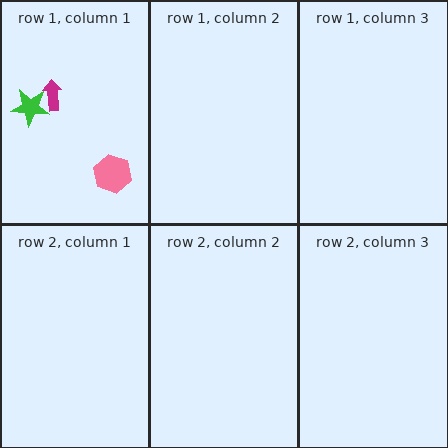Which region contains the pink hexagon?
The row 1, column 1 region.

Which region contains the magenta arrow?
The row 1, column 1 region.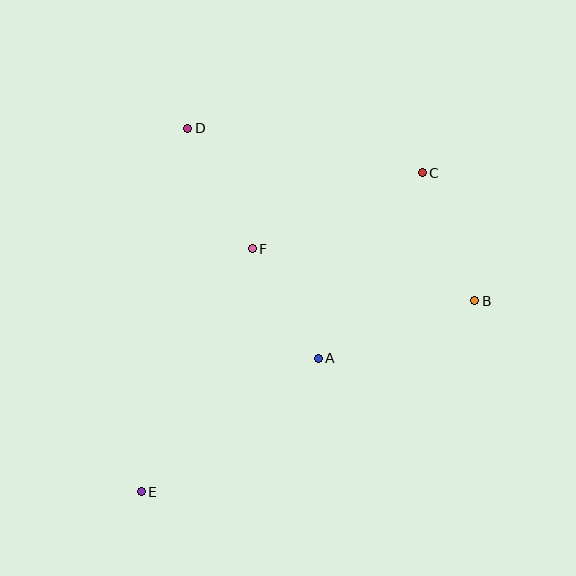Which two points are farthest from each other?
Points C and E are farthest from each other.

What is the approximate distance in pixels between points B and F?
The distance between B and F is approximately 228 pixels.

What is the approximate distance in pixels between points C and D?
The distance between C and D is approximately 239 pixels.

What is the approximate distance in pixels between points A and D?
The distance between A and D is approximately 264 pixels.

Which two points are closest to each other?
Points A and F are closest to each other.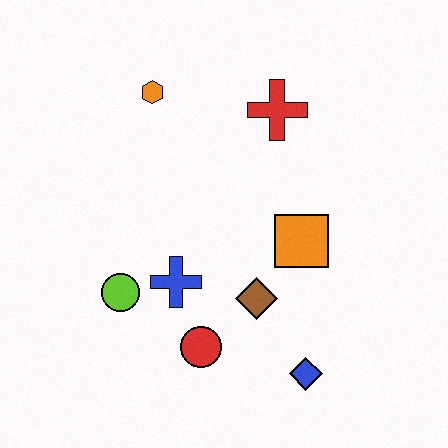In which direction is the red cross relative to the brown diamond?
The red cross is above the brown diamond.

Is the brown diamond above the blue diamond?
Yes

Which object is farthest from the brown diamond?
The orange hexagon is farthest from the brown diamond.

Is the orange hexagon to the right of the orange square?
No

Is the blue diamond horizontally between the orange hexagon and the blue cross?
No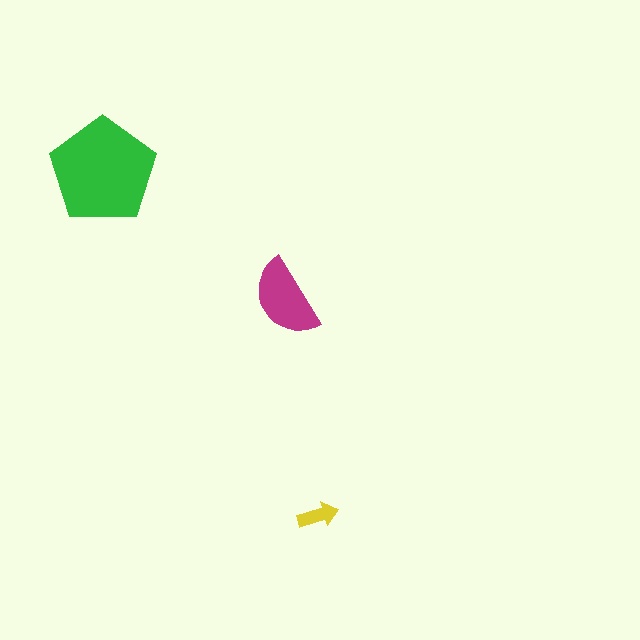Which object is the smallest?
The yellow arrow.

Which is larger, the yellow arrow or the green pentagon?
The green pentagon.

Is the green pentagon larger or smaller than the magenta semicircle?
Larger.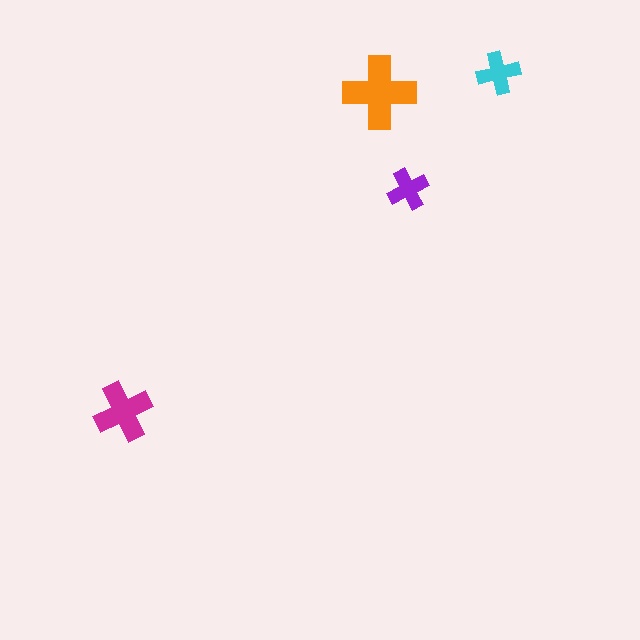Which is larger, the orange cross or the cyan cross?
The orange one.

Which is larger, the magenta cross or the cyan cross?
The magenta one.